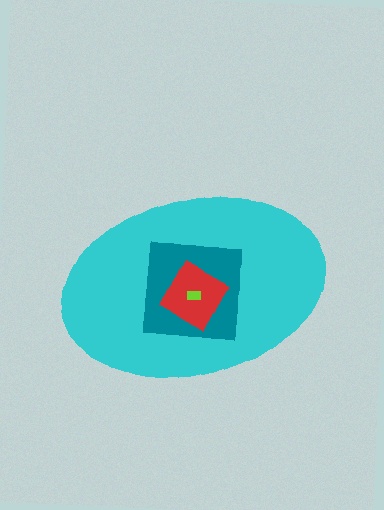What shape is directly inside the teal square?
The red square.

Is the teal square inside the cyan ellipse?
Yes.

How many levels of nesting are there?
4.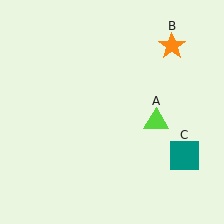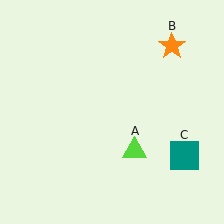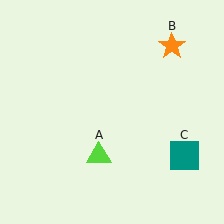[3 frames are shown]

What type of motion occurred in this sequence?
The lime triangle (object A) rotated clockwise around the center of the scene.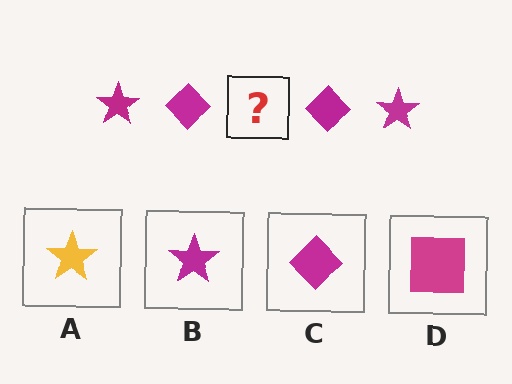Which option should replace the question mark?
Option B.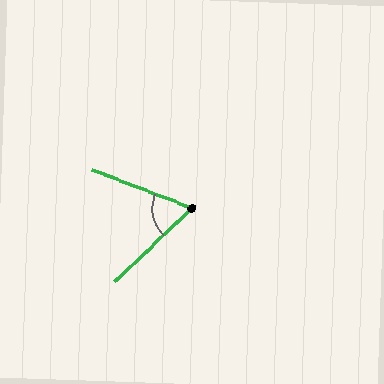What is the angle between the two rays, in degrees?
Approximately 64 degrees.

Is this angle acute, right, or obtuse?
It is acute.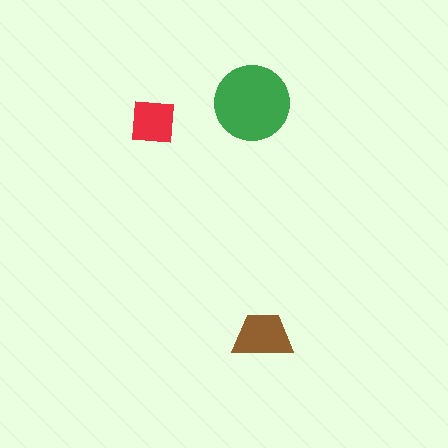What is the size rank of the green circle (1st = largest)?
1st.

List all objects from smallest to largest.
The red square, the brown trapezoid, the green circle.